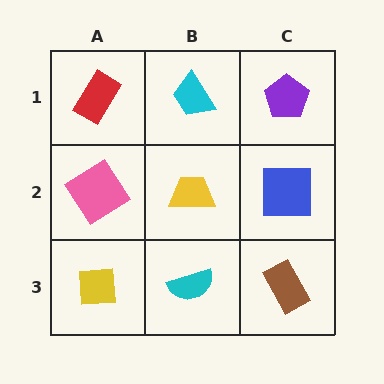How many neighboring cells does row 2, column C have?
3.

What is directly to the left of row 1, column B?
A red rectangle.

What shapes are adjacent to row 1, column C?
A blue square (row 2, column C), a cyan trapezoid (row 1, column B).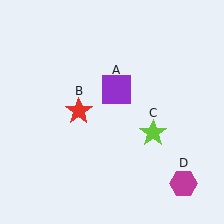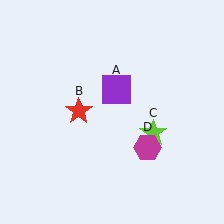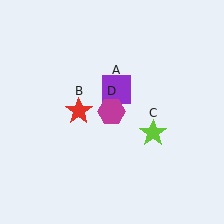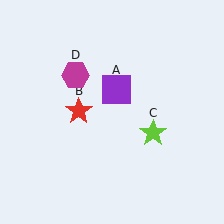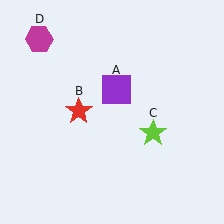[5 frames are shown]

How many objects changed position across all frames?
1 object changed position: magenta hexagon (object D).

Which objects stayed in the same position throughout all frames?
Purple square (object A) and red star (object B) and lime star (object C) remained stationary.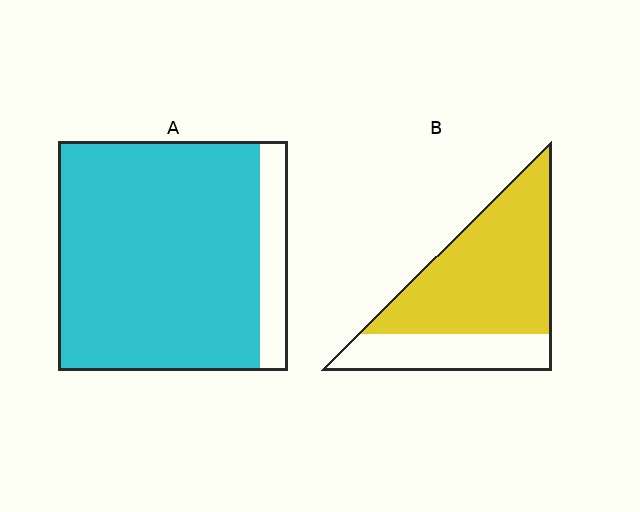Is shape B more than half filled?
Yes.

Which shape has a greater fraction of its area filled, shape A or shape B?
Shape A.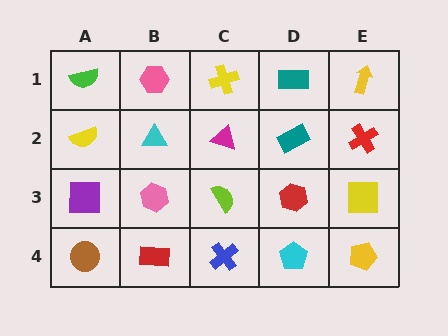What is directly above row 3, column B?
A cyan triangle.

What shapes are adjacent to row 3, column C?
A magenta triangle (row 2, column C), a blue cross (row 4, column C), a pink hexagon (row 3, column B), a red hexagon (row 3, column D).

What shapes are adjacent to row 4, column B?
A pink hexagon (row 3, column B), a brown circle (row 4, column A), a blue cross (row 4, column C).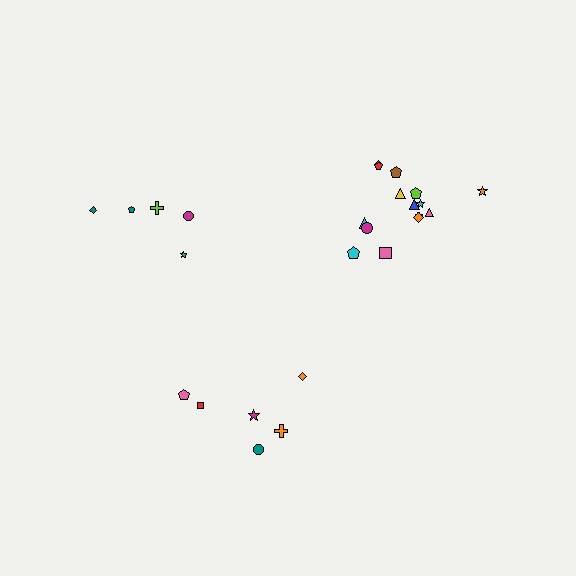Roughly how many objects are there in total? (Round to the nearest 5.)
Roughly 25 objects in total.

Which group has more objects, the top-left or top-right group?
The top-right group.